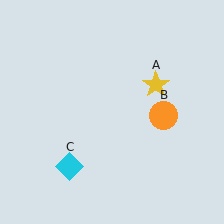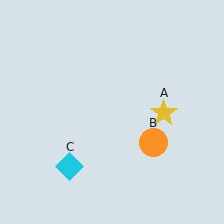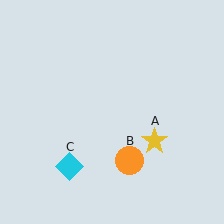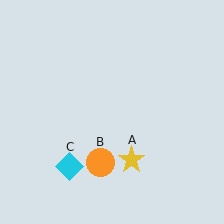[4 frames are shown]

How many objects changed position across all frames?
2 objects changed position: yellow star (object A), orange circle (object B).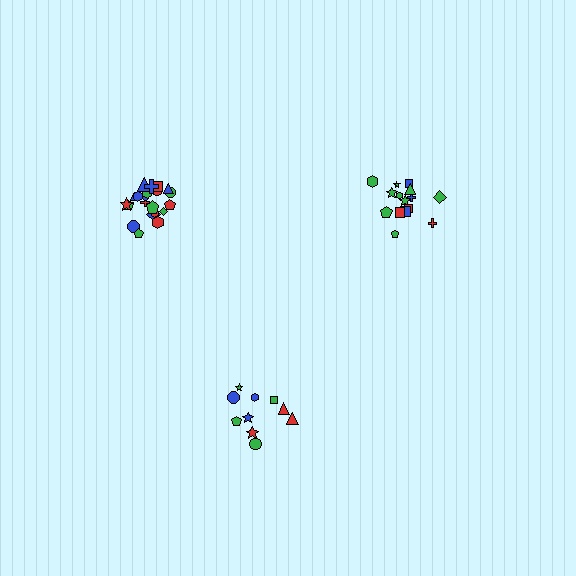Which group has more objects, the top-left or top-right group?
The top-left group.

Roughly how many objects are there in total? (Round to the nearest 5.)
Roughly 45 objects in total.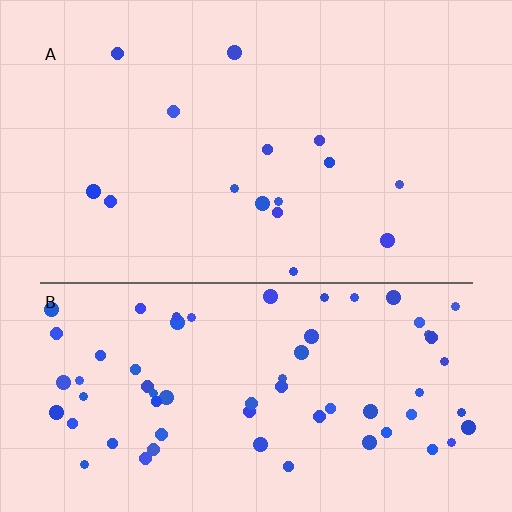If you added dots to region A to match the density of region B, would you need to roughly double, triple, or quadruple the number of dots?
Approximately quadruple.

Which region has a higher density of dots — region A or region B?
B (the bottom).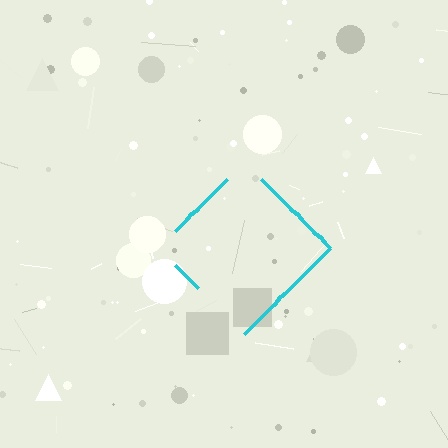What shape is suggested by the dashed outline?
The dashed outline suggests a diamond.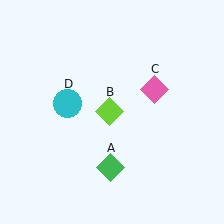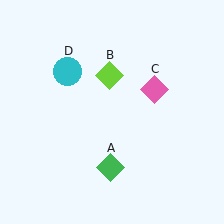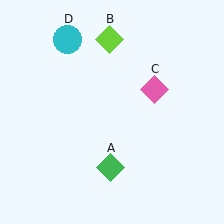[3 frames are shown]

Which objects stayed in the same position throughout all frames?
Green diamond (object A) and pink diamond (object C) remained stationary.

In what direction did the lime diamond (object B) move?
The lime diamond (object B) moved up.